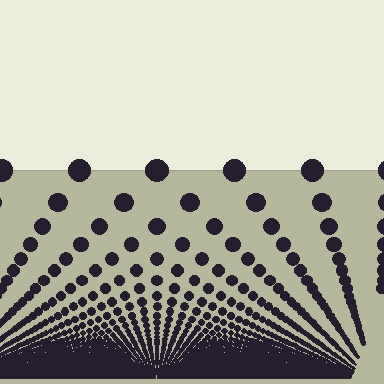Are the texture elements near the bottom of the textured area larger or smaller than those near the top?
Smaller. The gradient is inverted — elements near the bottom are smaller and denser.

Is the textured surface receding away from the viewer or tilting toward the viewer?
The surface appears to tilt toward the viewer. Texture elements get larger and sparser toward the top.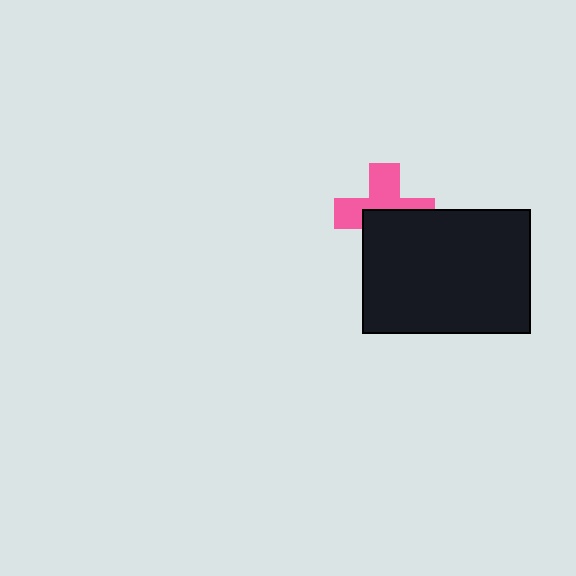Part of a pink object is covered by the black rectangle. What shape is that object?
It is a cross.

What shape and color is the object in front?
The object in front is a black rectangle.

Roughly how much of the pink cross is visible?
About half of it is visible (roughly 53%).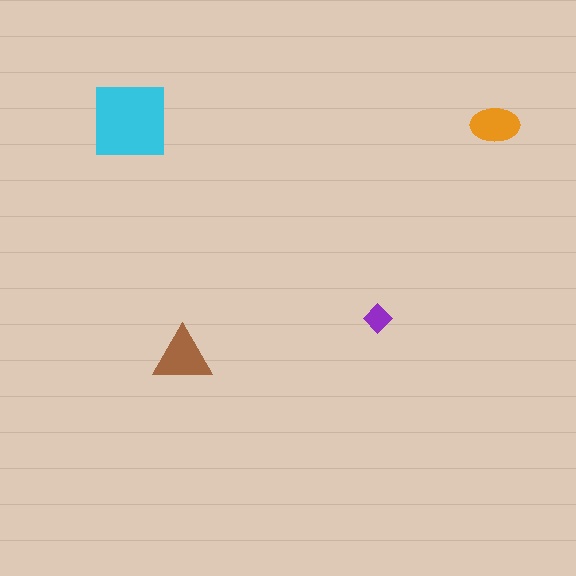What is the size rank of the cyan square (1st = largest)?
1st.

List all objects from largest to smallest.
The cyan square, the brown triangle, the orange ellipse, the purple diamond.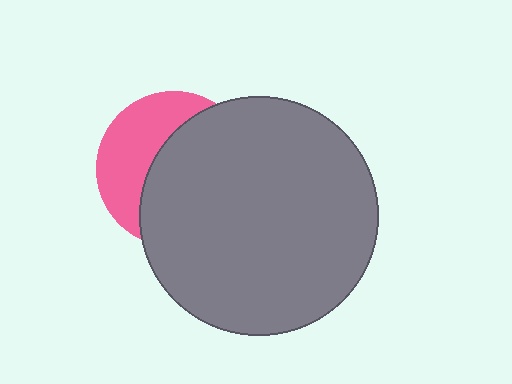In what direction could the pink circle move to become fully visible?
The pink circle could move left. That would shift it out from behind the gray circle entirely.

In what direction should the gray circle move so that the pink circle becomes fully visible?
The gray circle should move right. That is the shortest direction to clear the overlap and leave the pink circle fully visible.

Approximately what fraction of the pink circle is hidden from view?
Roughly 61% of the pink circle is hidden behind the gray circle.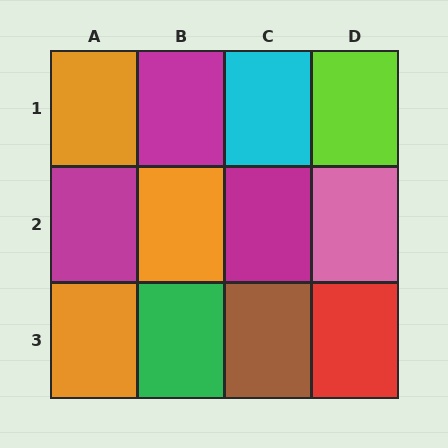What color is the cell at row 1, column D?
Lime.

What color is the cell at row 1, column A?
Orange.